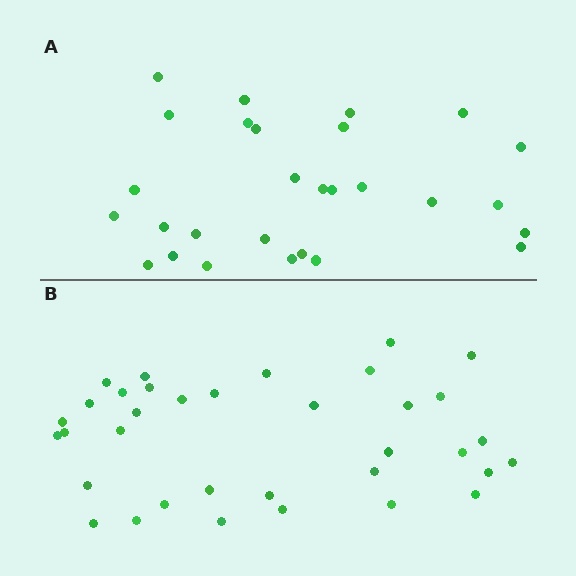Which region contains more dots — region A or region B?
Region B (the bottom region) has more dots.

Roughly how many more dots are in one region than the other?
Region B has roughly 8 or so more dots than region A.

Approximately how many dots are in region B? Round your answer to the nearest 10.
About 40 dots. (The exact count is 35, which rounds to 40.)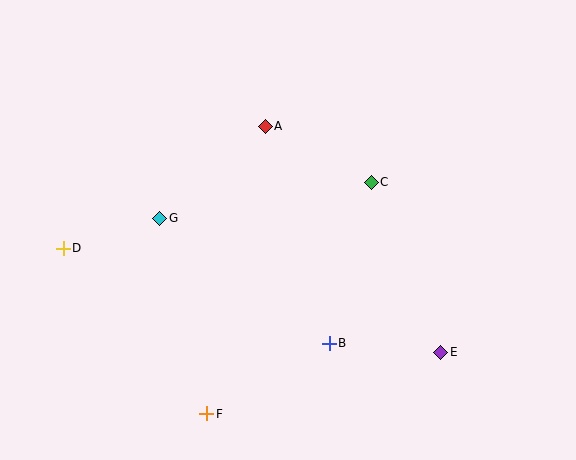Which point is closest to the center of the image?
Point C at (371, 182) is closest to the center.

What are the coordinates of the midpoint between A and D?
The midpoint between A and D is at (164, 187).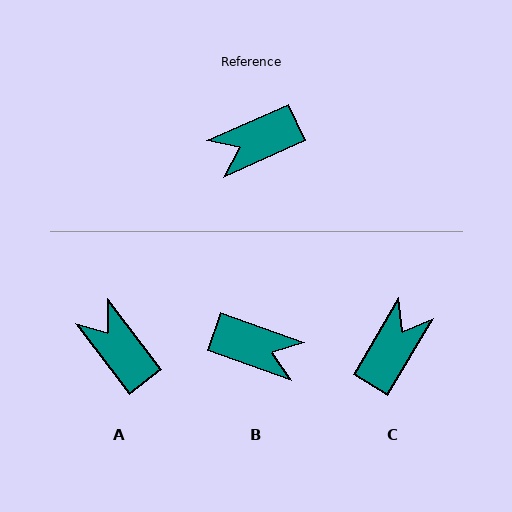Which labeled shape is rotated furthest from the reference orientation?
C, about 144 degrees away.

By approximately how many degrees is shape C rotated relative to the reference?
Approximately 144 degrees clockwise.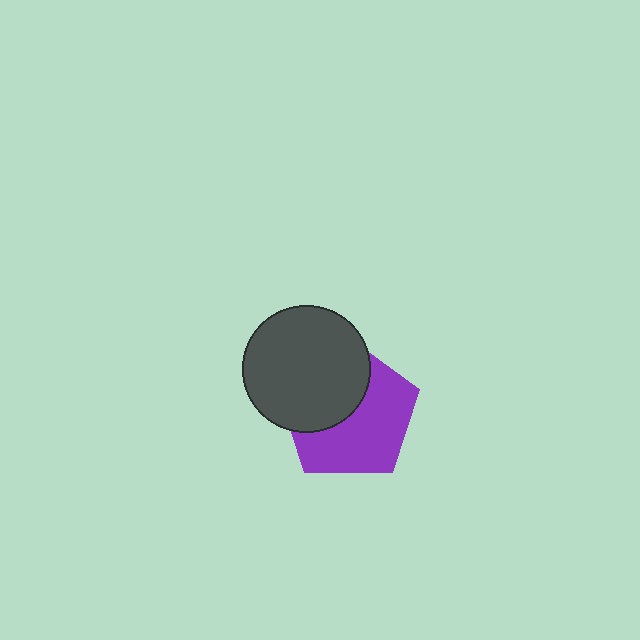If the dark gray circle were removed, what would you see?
You would see the complete purple pentagon.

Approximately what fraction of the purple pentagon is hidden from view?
Roughly 43% of the purple pentagon is hidden behind the dark gray circle.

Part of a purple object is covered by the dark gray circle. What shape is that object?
It is a pentagon.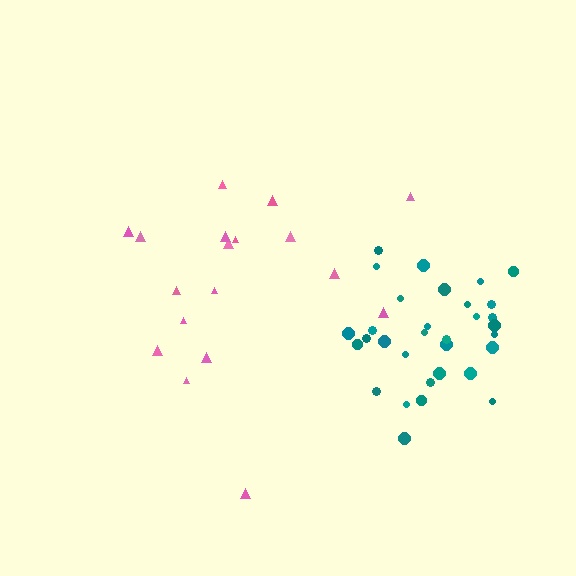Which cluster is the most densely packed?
Teal.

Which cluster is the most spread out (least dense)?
Pink.